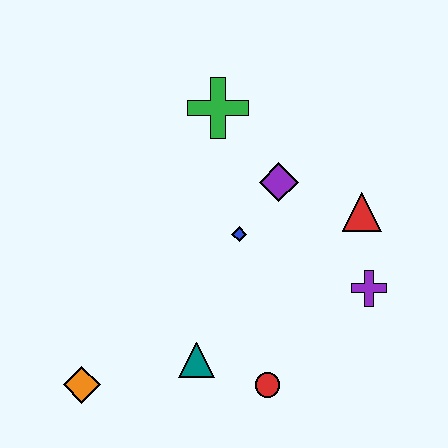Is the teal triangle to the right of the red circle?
No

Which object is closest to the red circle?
The teal triangle is closest to the red circle.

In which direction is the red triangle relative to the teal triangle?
The red triangle is to the right of the teal triangle.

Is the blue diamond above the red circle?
Yes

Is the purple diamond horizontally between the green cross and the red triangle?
Yes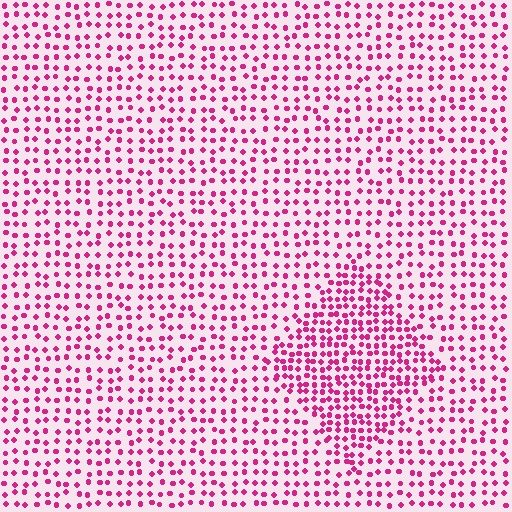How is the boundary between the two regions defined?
The boundary is defined by a change in element density (approximately 1.8x ratio). All elements are the same color, size, and shape.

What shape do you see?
I see a diamond.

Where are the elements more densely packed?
The elements are more densely packed inside the diamond boundary.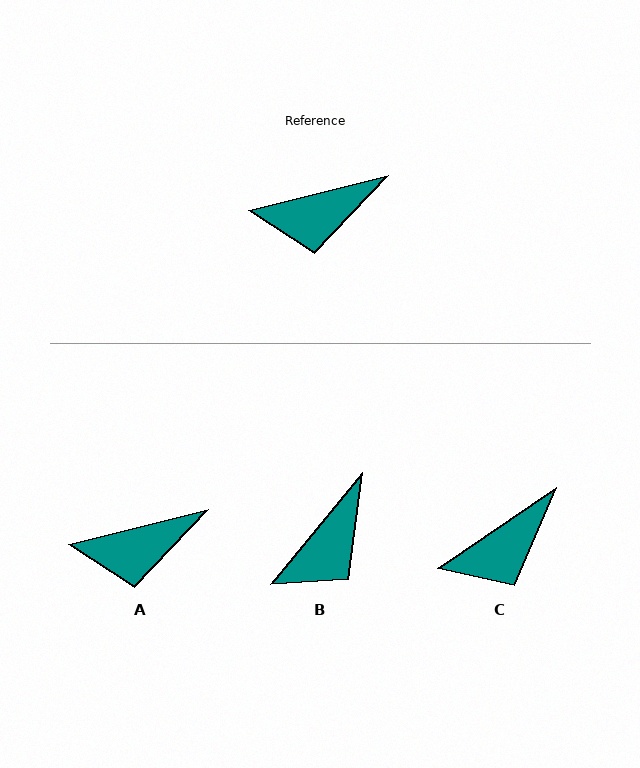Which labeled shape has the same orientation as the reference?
A.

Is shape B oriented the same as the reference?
No, it is off by about 37 degrees.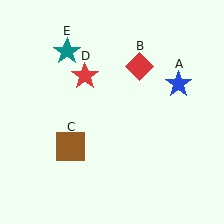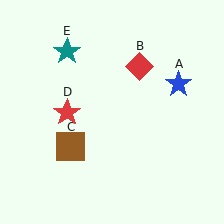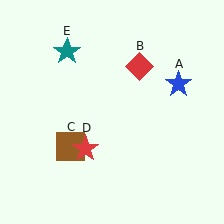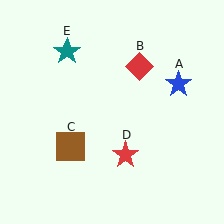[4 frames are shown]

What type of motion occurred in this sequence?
The red star (object D) rotated counterclockwise around the center of the scene.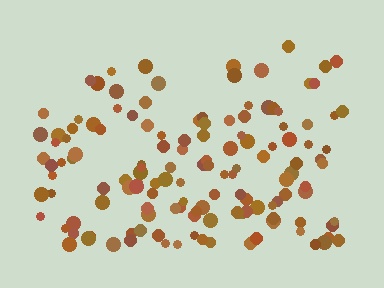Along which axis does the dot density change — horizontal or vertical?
Vertical.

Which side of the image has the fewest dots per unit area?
The top.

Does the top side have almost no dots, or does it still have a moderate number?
Still a moderate number, just noticeably fewer than the bottom.